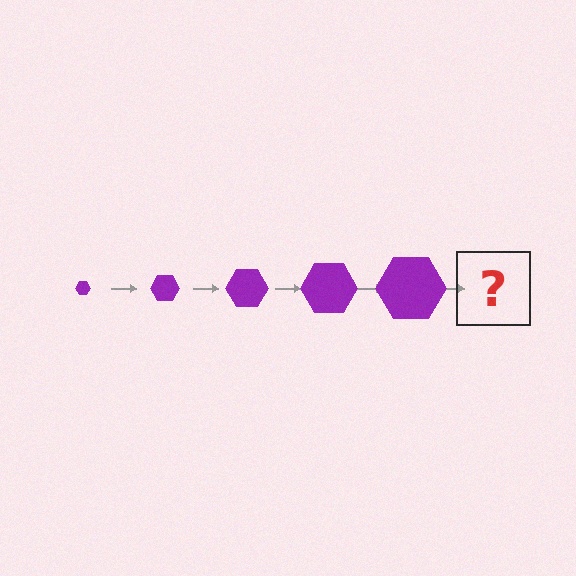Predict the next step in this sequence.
The next step is a purple hexagon, larger than the previous one.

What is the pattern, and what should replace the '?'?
The pattern is that the hexagon gets progressively larger each step. The '?' should be a purple hexagon, larger than the previous one.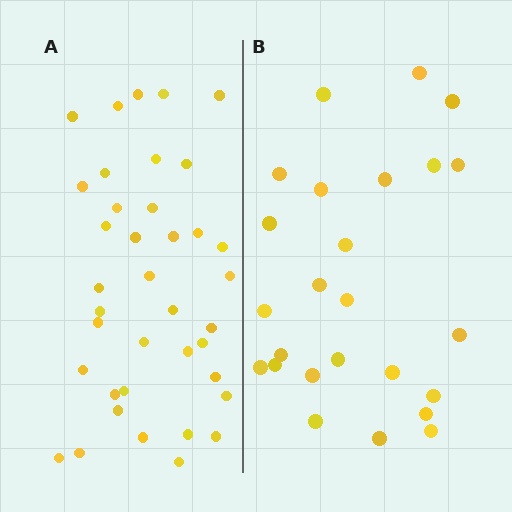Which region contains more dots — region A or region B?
Region A (the left region) has more dots.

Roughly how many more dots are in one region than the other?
Region A has approximately 15 more dots than region B.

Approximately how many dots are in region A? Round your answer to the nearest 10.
About 40 dots. (The exact count is 38, which rounds to 40.)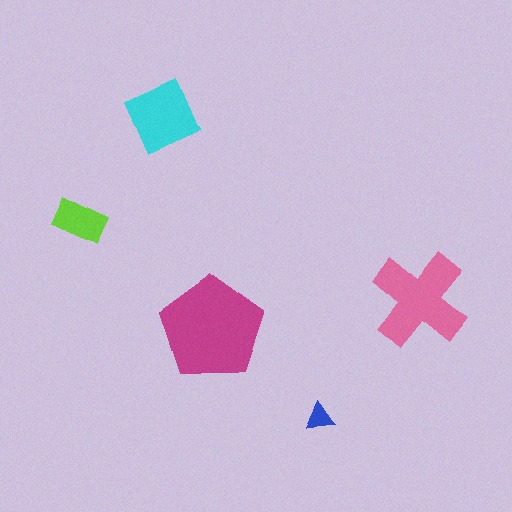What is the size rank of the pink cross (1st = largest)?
2nd.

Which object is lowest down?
The blue triangle is bottommost.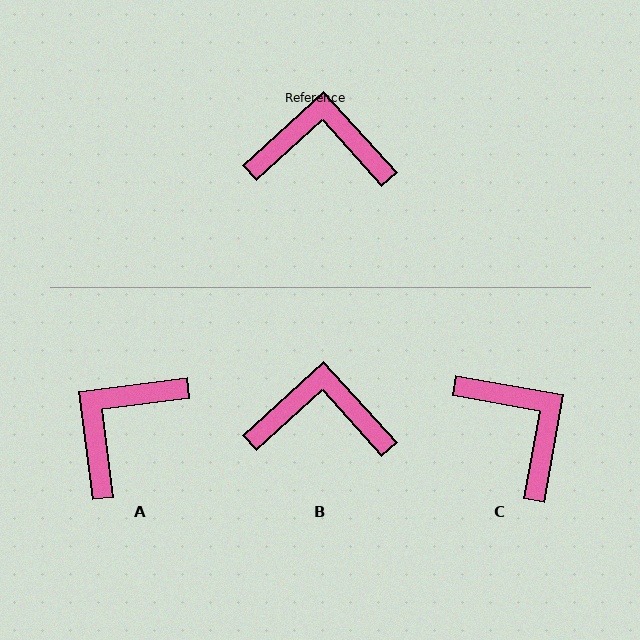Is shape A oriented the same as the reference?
No, it is off by about 55 degrees.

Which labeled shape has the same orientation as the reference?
B.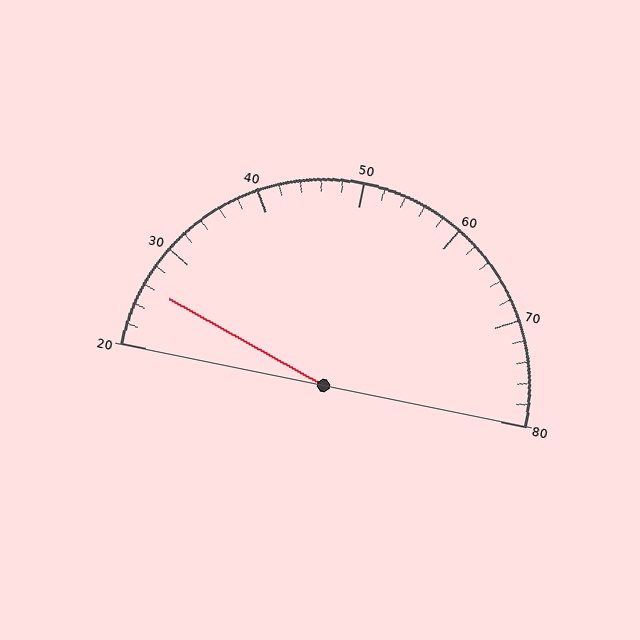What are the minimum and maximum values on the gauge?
The gauge ranges from 20 to 80.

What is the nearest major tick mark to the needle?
The nearest major tick mark is 30.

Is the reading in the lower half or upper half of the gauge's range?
The reading is in the lower half of the range (20 to 80).